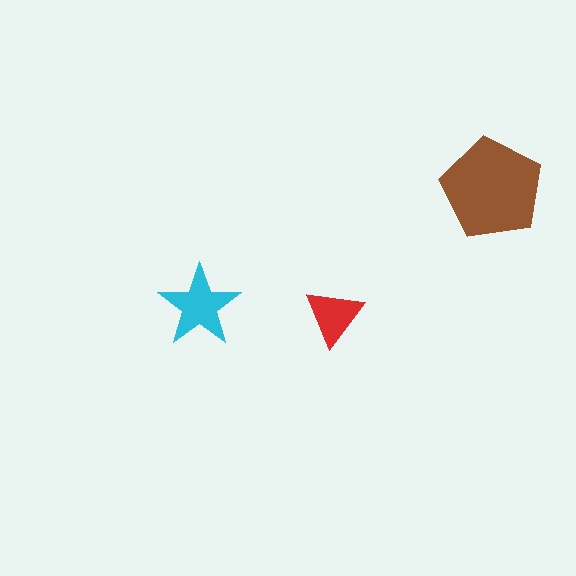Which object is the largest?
The brown pentagon.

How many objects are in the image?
There are 3 objects in the image.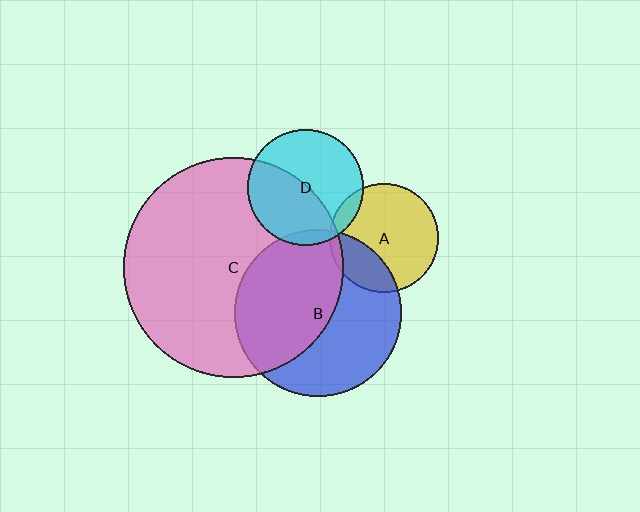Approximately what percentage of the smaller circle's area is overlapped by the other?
Approximately 25%.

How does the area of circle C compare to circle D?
Approximately 3.6 times.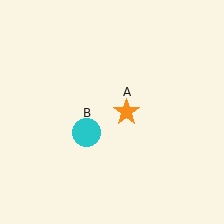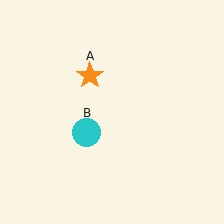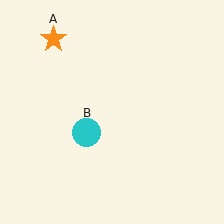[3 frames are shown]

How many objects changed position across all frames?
1 object changed position: orange star (object A).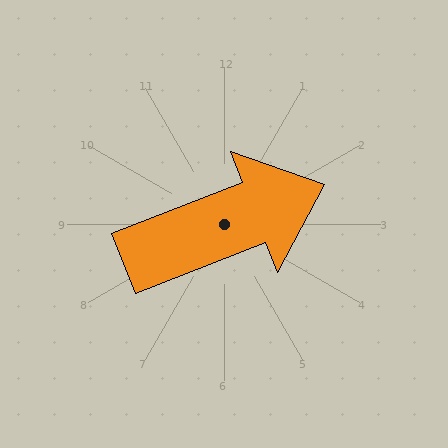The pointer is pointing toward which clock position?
Roughly 2 o'clock.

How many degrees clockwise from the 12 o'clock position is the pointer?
Approximately 69 degrees.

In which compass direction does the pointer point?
East.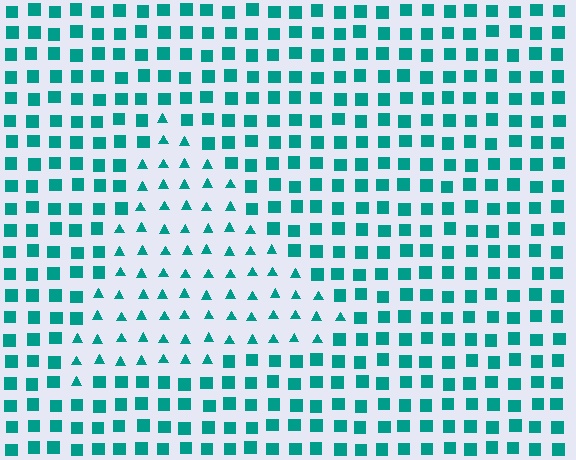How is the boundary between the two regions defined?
The boundary is defined by a change in element shape: triangles inside vs. squares outside. All elements share the same color and spacing.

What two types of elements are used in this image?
The image uses triangles inside the triangle region and squares outside it.